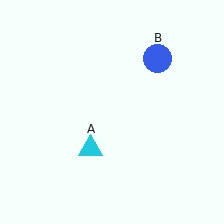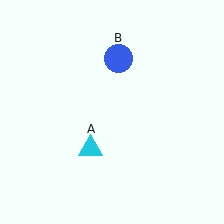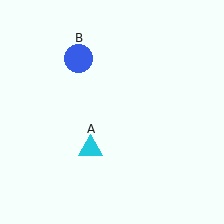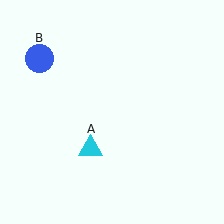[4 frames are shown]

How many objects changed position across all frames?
1 object changed position: blue circle (object B).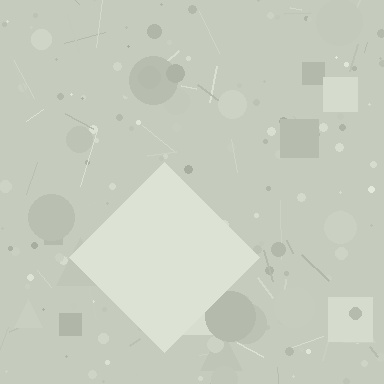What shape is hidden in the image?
A diamond is hidden in the image.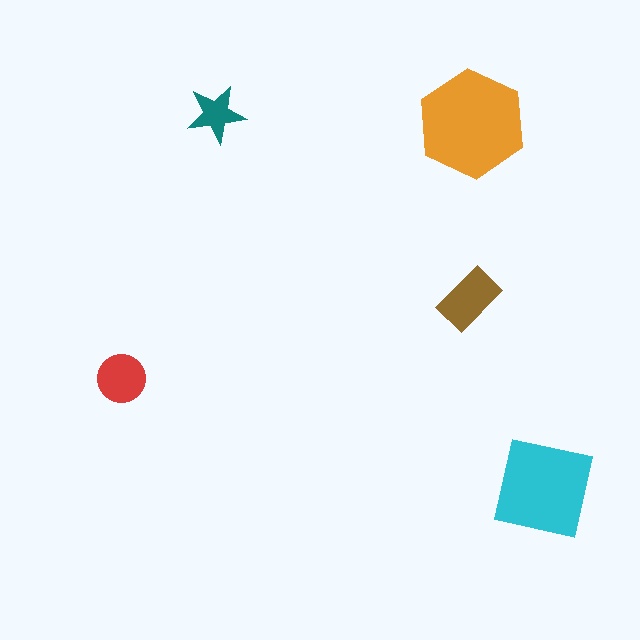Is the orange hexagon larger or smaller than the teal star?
Larger.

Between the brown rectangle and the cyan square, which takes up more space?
The cyan square.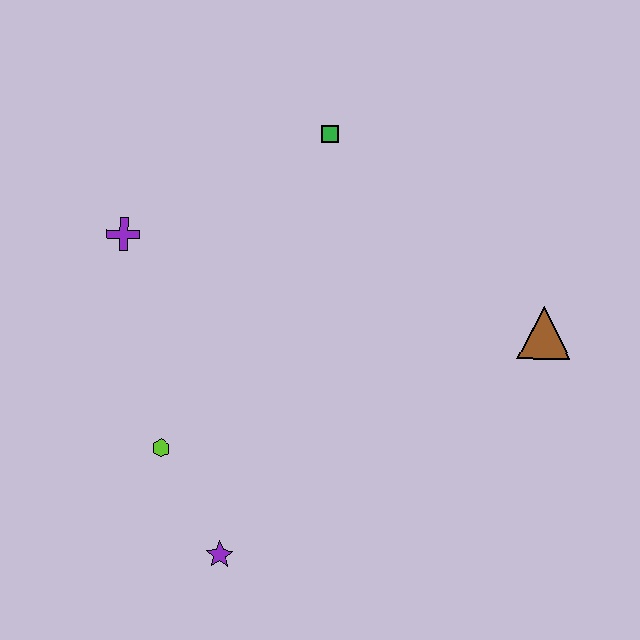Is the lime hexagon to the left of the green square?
Yes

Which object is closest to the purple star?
The lime hexagon is closest to the purple star.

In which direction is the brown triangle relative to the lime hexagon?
The brown triangle is to the right of the lime hexagon.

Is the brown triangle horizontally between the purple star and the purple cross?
No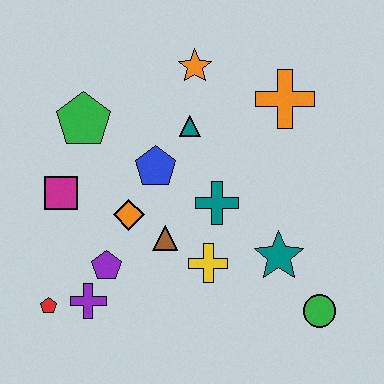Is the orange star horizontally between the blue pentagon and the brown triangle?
No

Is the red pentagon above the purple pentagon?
No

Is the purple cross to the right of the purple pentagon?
No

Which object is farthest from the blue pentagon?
The green circle is farthest from the blue pentagon.